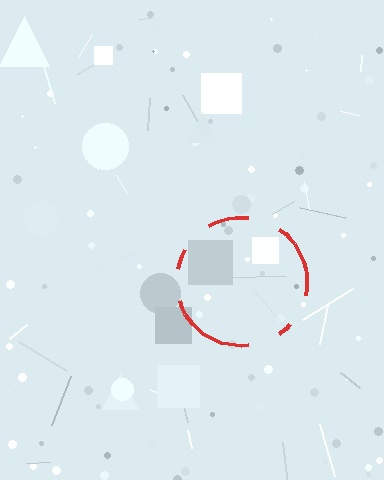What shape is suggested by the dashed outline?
The dashed outline suggests a circle.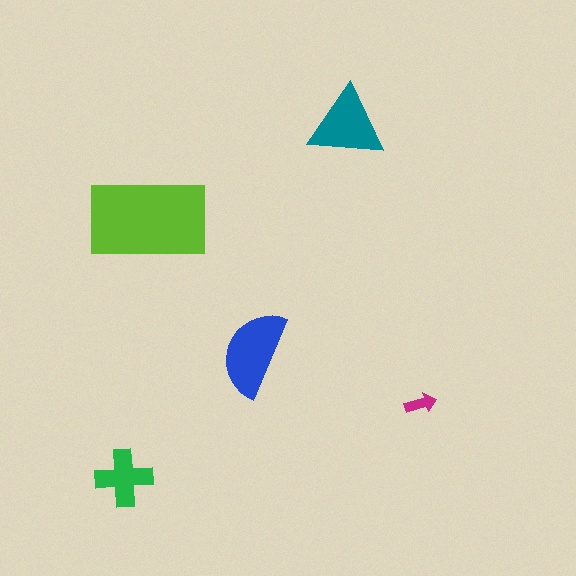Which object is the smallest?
The magenta arrow.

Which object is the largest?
The lime rectangle.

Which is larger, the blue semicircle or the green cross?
The blue semicircle.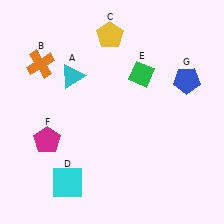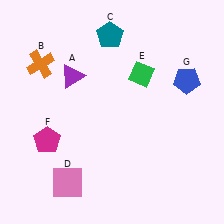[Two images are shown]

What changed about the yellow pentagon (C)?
In Image 1, C is yellow. In Image 2, it changed to teal.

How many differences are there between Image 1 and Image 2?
There are 3 differences between the two images.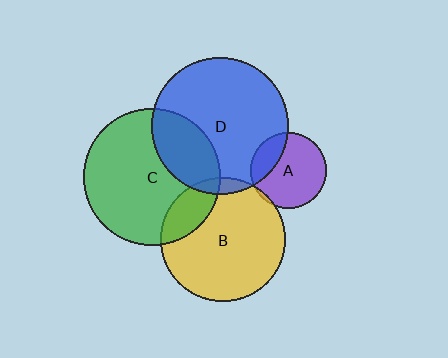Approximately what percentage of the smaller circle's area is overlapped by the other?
Approximately 5%.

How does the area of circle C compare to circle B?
Approximately 1.2 times.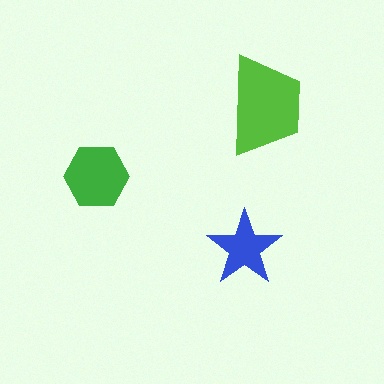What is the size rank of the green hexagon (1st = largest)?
2nd.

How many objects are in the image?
There are 3 objects in the image.